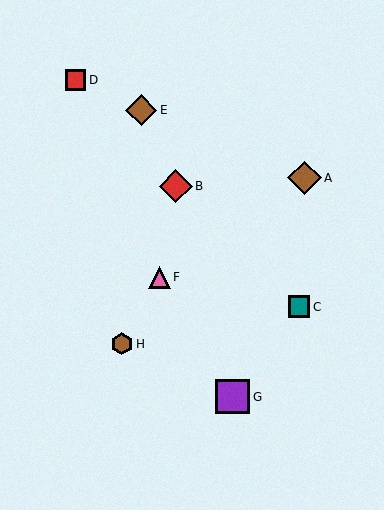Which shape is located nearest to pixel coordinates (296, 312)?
The teal square (labeled C) at (299, 307) is nearest to that location.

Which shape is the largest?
The purple square (labeled G) is the largest.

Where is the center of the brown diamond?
The center of the brown diamond is at (305, 178).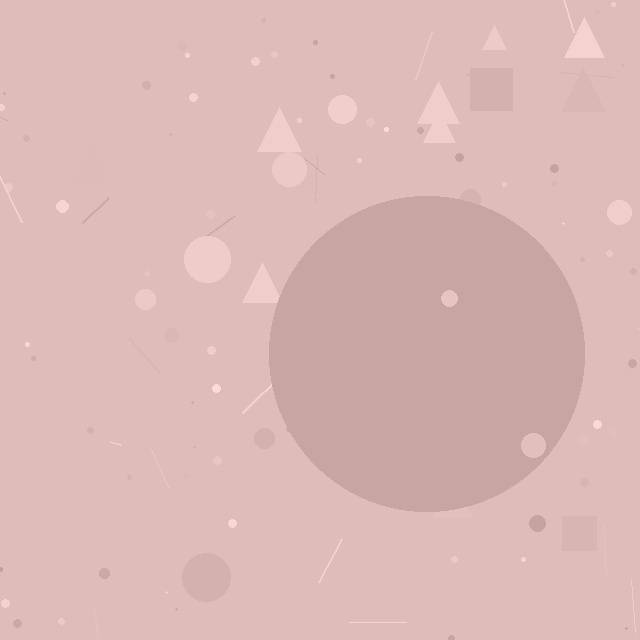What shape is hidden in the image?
A circle is hidden in the image.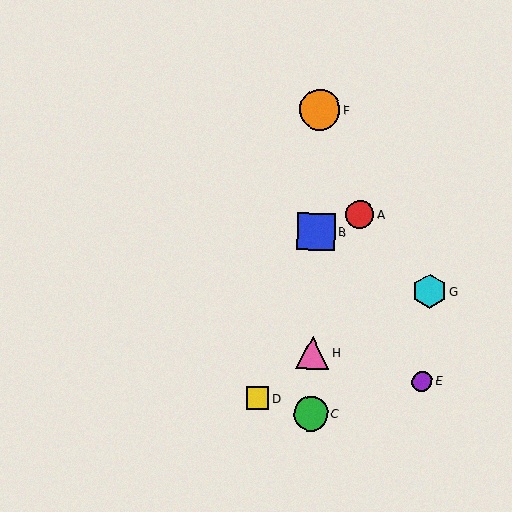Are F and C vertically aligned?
Yes, both are at x≈320.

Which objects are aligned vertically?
Objects B, C, F, H are aligned vertically.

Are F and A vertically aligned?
No, F is at x≈320 and A is at x≈360.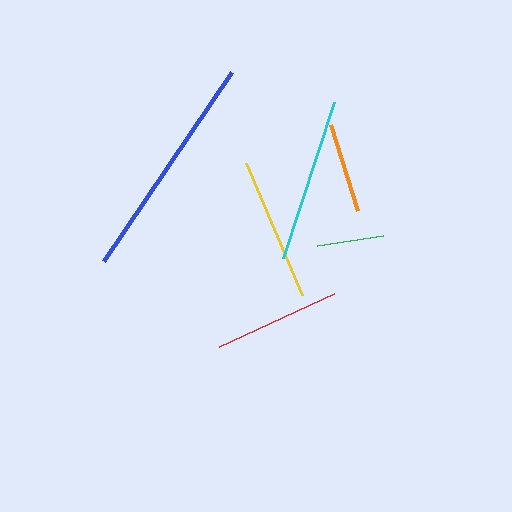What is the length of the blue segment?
The blue segment is approximately 228 pixels long.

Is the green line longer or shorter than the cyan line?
The cyan line is longer than the green line.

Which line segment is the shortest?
The green line is the shortest at approximately 66 pixels.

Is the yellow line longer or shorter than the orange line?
The yellow line is longer than the orange line.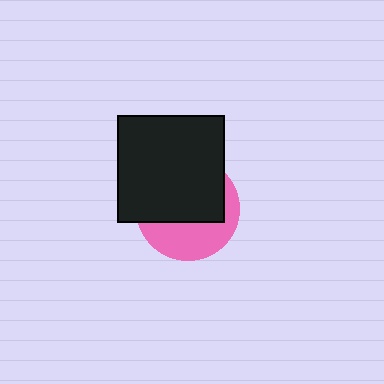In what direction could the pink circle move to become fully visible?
The pink circle could move down. That would shift it out from behind the black square entirely.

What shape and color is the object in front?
The object in front is a black square.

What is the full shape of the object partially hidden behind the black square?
The partially hidden object is a pink circle.